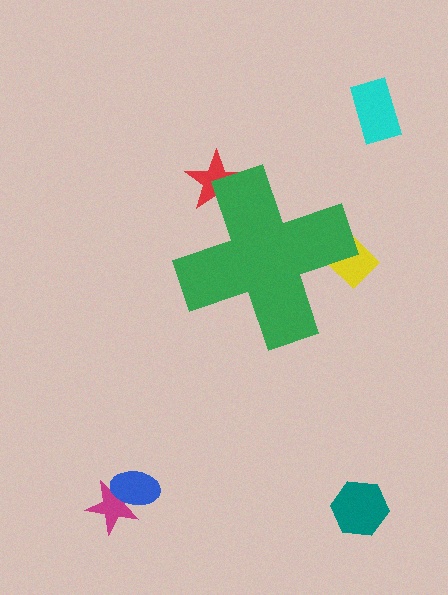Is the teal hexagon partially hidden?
No, the teal hexagon is fully visible.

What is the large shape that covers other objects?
A green cross.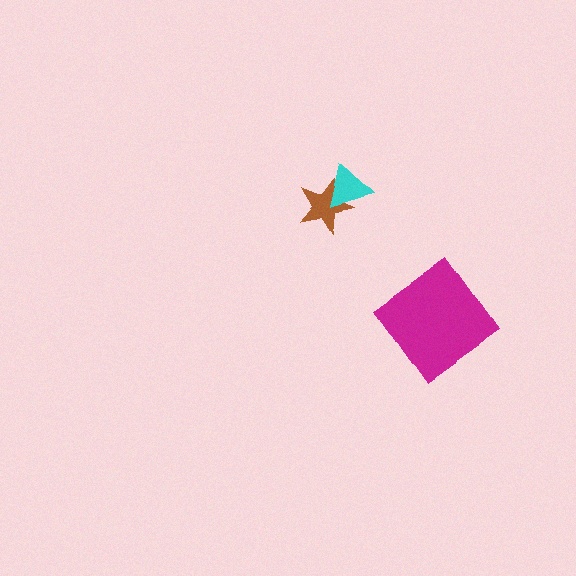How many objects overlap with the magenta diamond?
0 objects overlap with the magenta diamond.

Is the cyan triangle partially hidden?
No, no other shape covers it.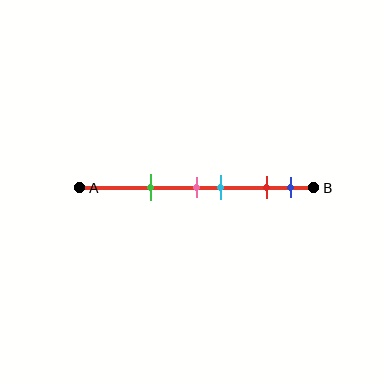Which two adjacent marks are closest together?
The pink and cyan marks are the closest adjacent pair.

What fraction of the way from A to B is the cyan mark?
The cyan mark is approximately 60% (0.6) of the way from A to B.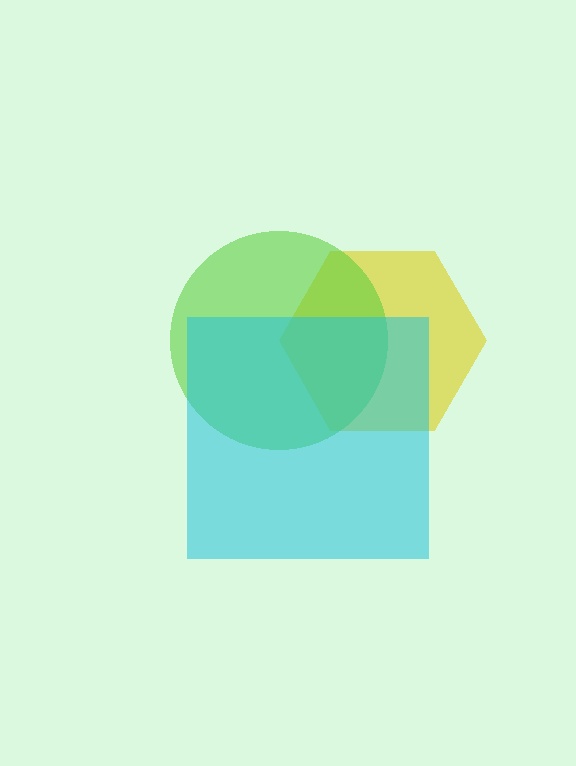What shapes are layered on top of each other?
The layered shapes are: a yellow hexagon, a lime circle, a cyan square.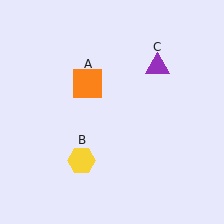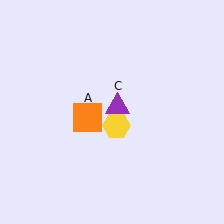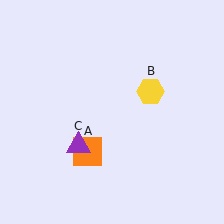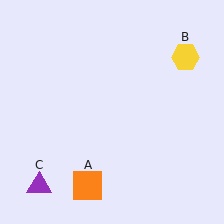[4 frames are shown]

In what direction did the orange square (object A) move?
The orange square (object A) moved down.